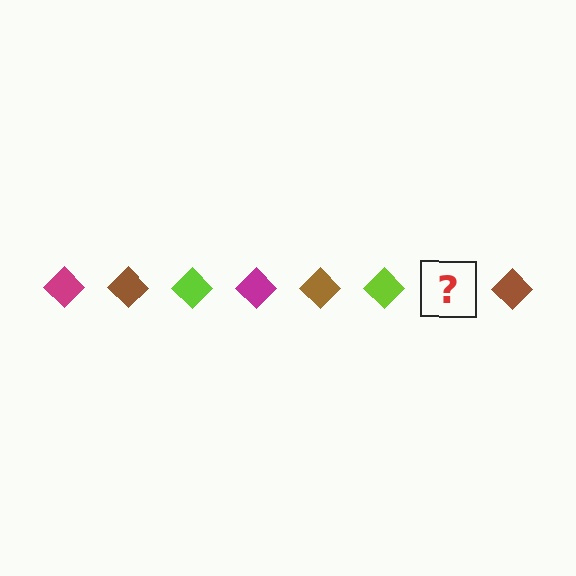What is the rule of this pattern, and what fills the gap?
The rule is that the pattern cycles through magenta, brown, lime diamonds. The gap should be filled with a magenta diamond.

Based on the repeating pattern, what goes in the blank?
The blank should be a magenta diamond.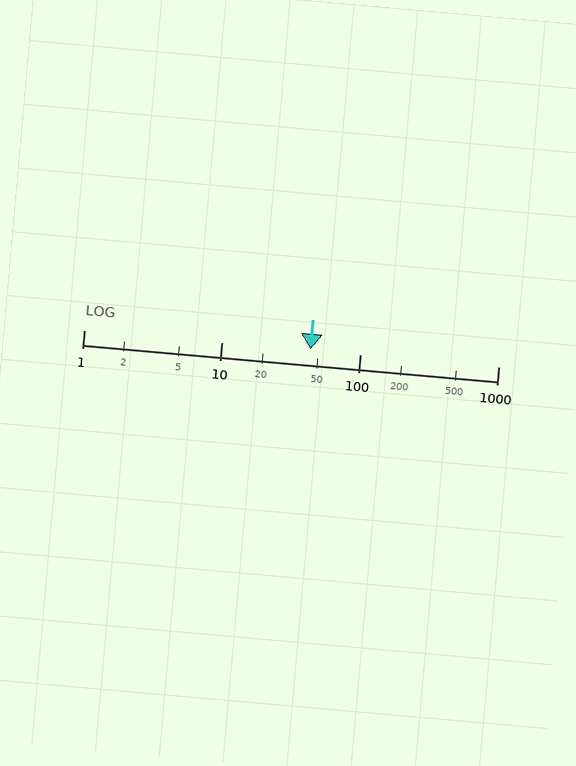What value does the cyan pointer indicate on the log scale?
The pointer indicates approximately 44.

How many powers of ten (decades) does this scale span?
The scale spans 3 decades, from 1 to 1000.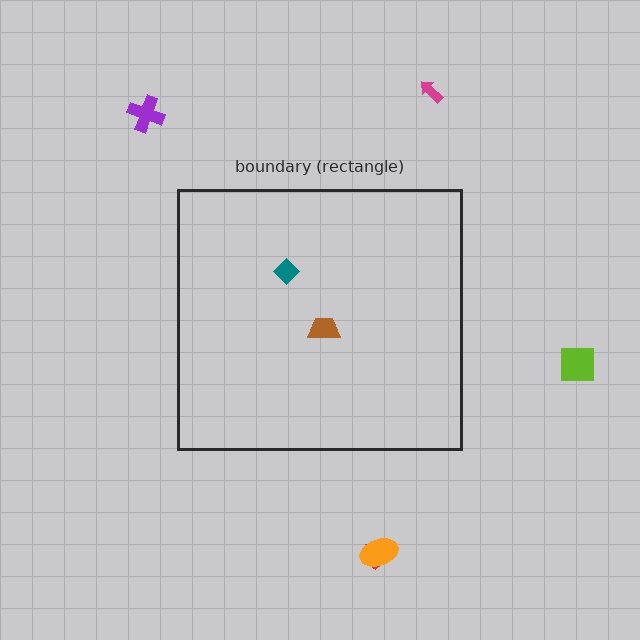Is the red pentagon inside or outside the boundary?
Outside.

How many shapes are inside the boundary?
2 inside, 5 outside.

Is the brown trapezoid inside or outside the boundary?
Inside.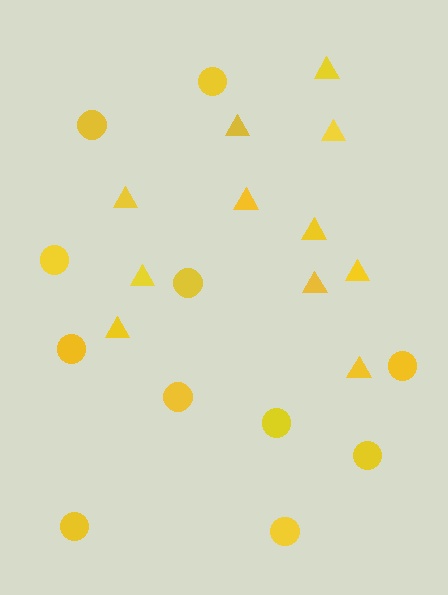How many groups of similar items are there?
There are 2 groups: one group of circles (11) and one group of triangles (11).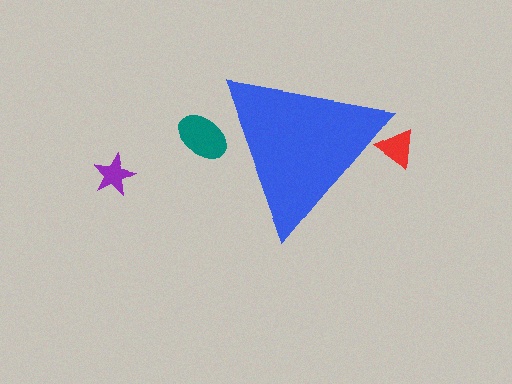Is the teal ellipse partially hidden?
Yes, the teal ellipse is partially hidden behind the blue triangle.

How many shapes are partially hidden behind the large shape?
2 shapes are partially hidden.